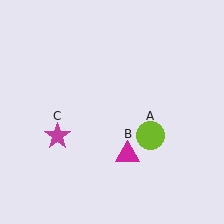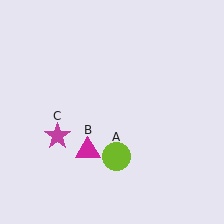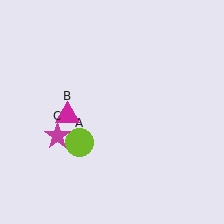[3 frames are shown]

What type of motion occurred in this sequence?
The lime circle (object A), magenta triangle (object B) rotated clockwise around the center of the scene.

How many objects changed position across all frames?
2 objects changed position: lime circle (object A), magenta triangle (object B).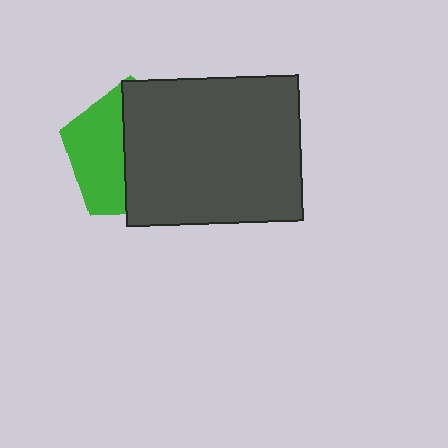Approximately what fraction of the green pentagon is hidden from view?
Roughly 59% of the green pentagon is hidden behind the dark gray rectangle.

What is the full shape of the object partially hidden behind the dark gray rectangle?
The partially hidden object is a green pentagon.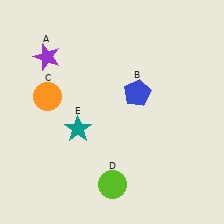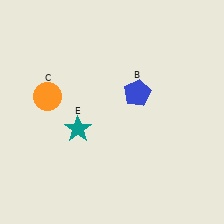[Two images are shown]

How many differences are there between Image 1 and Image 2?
There are 2 differences between the two images.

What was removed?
The lime circle (D), the purple star (A) were removed in Image 2.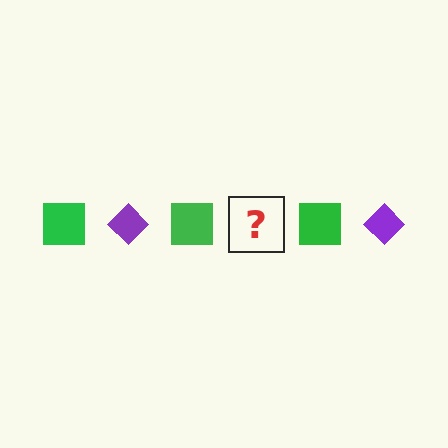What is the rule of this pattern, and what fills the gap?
The rule is that the pattern alternates between green square and purple diamond. The gap should be filled with a purple diamond.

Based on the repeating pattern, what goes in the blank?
The blank should be a purple diamond.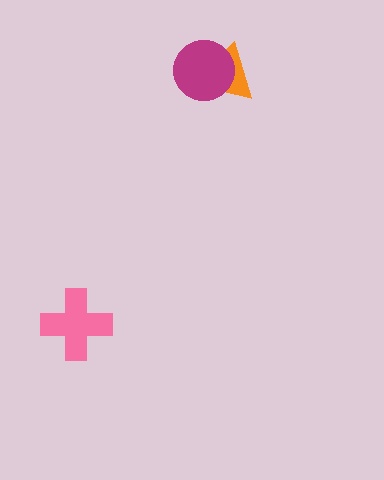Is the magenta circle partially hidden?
No, no other shape covers it.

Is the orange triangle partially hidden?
Yes, it is partially covered by another shape.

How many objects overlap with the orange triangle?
1 object overlaps with the orange triangle.